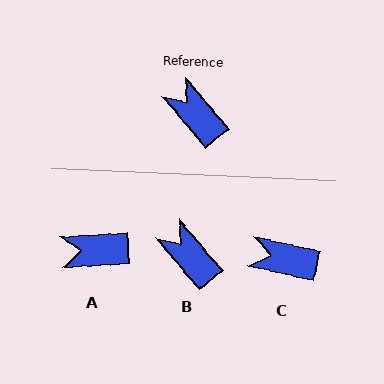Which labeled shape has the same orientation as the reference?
B.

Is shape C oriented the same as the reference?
No, it is off by about 38 degrees.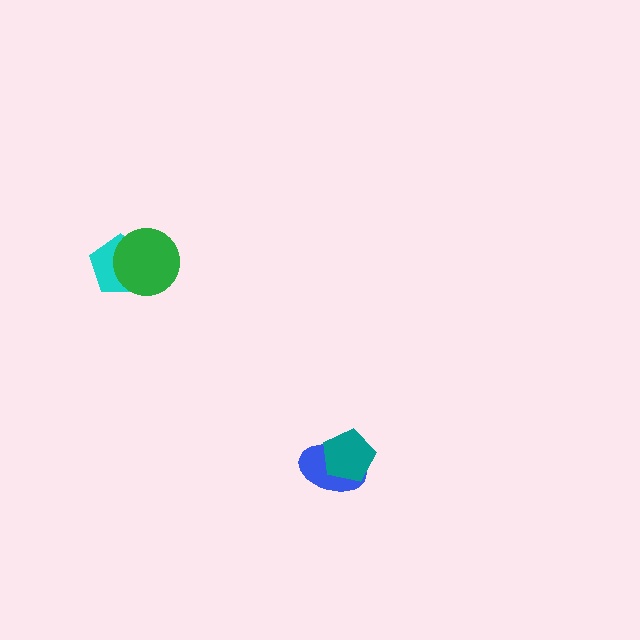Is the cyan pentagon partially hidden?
Yes, it is partially covered by another shape.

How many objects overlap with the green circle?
1 object overlaps with the green circle.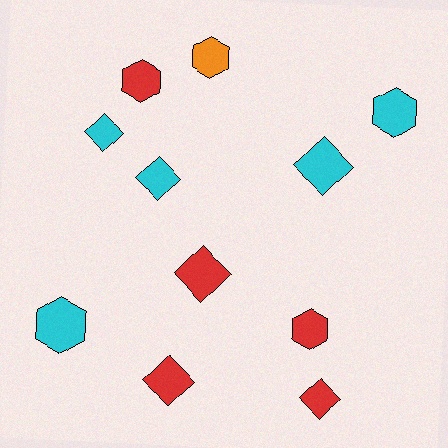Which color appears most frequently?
Cyan, with 5 objects.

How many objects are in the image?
There are 11 objects.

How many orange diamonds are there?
There are no orange diamonds.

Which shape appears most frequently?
Diamond, with 6 objects.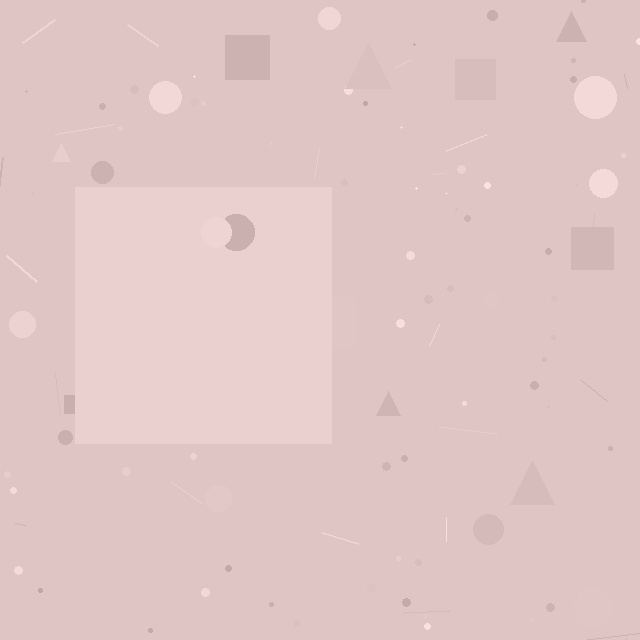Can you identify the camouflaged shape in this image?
The camouflaged shape is a square.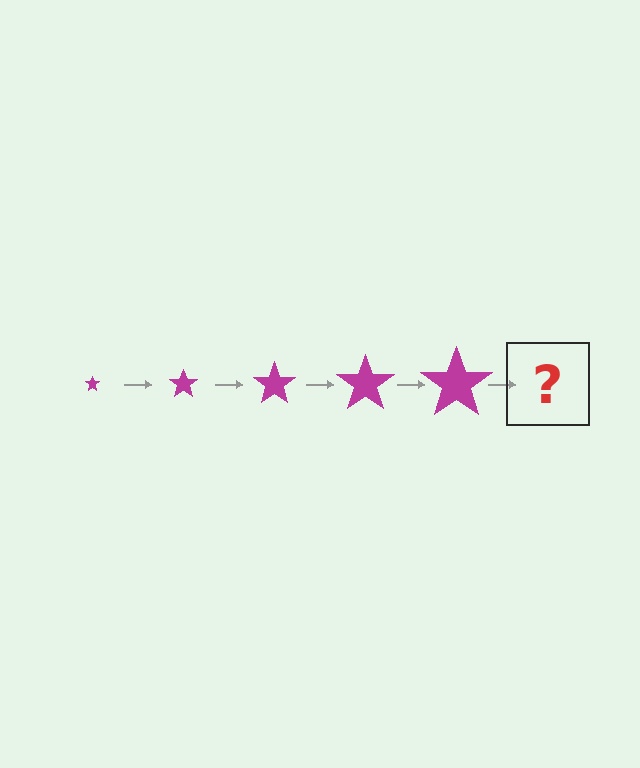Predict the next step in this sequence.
The next step is a magenta star, larger than the previous one.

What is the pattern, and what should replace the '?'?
The pattern is that the star gets progressively larger each step. The '?' should be a magenta star, larger than the previous one.